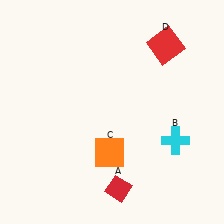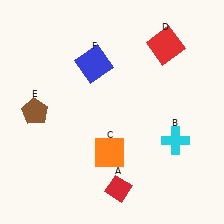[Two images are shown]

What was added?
A brown pentagon (E), a blue square (F) were added in Image 2.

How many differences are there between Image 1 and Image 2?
There are 2 differences between the two images.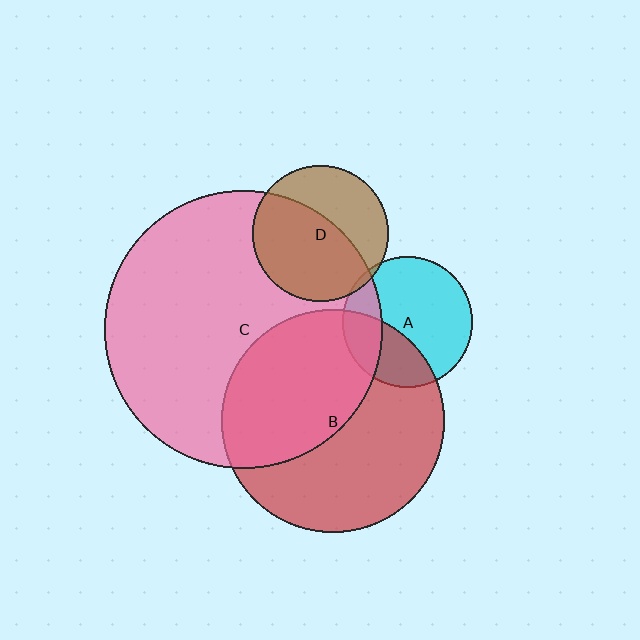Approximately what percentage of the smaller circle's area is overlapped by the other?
Approximately 25%.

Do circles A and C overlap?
Yes.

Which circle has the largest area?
Circle C (pink).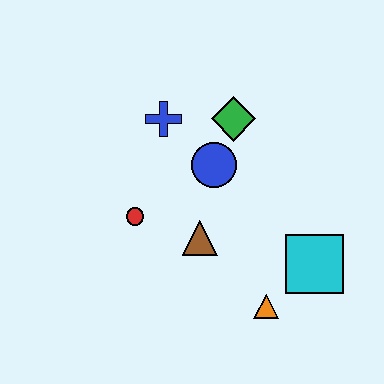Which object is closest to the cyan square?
The orange triangle is closest to the cyan square.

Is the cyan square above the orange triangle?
Yes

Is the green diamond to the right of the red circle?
Yes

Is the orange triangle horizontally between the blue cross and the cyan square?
Yes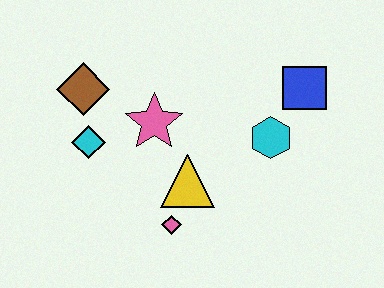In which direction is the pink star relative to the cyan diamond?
The pink star is to the right of the cyan diamond.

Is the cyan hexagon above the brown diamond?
No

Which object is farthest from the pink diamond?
The blue square is farthest from the pink diamond.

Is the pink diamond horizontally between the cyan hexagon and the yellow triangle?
No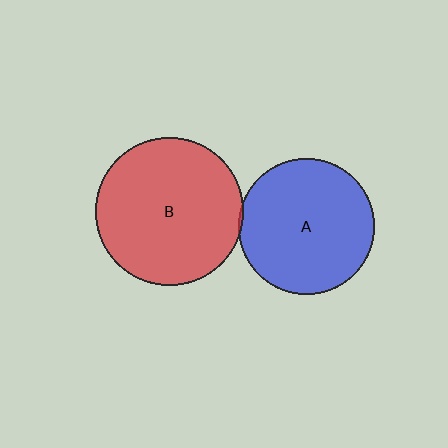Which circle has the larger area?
Circle B (red).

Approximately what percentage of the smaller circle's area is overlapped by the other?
Approximately 5%.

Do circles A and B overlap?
Yes.